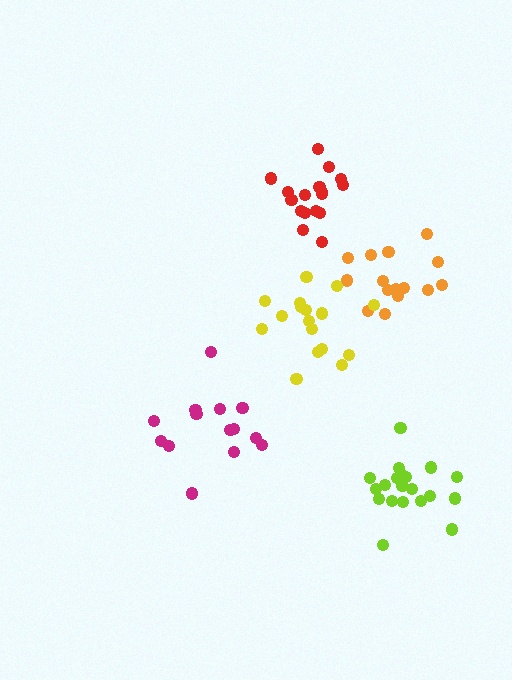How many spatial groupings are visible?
There are 5 spatial groupings.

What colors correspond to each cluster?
The clusters are colored: orange, magenta, red, lime, yellow.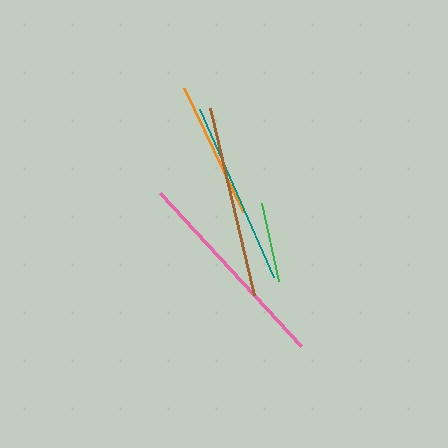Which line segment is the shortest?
The green line is the shortest at approximately 80 pixels.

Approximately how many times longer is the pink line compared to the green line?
The pink line is approximately 2.6 times the length of the green line.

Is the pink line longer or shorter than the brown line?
The pink line is longer than the brown line.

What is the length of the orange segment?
The orange segment is approximately 138 pixels long.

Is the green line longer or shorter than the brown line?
The brown line is longer than the green line.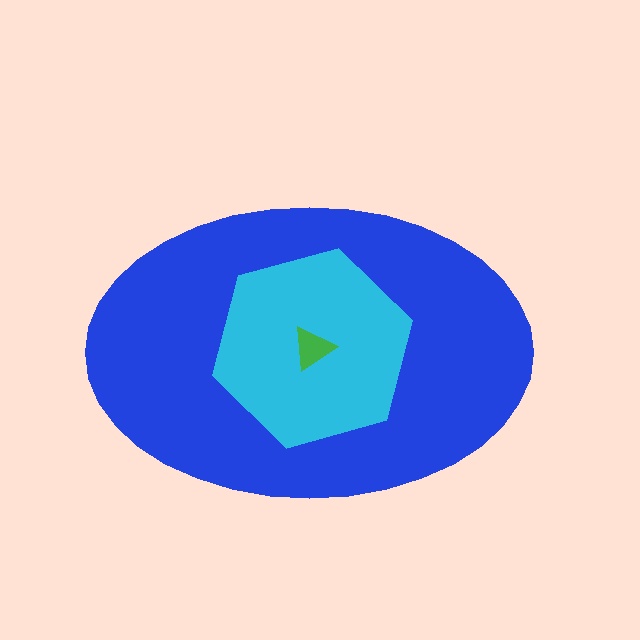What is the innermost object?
The green triangle.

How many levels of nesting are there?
3.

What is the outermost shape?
The blue ellipse.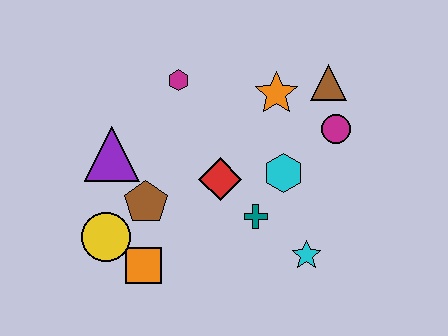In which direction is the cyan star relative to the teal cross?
The cyan star is to the right of the teal cross.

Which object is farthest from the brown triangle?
The yellow circle is farthest from the brown triangle.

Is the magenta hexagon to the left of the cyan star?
Yes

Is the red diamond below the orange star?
Yes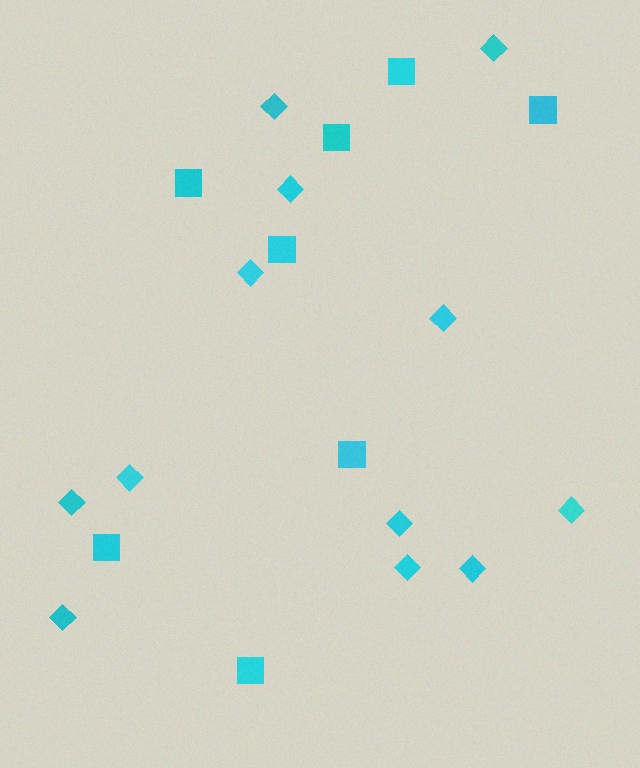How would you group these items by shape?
There are 2 groups: one group of diamonds (12) and one group of squares (8).